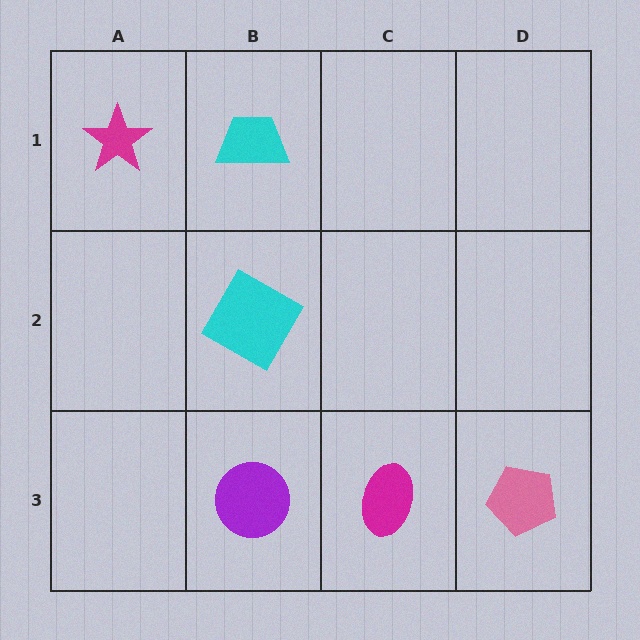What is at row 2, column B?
A cyan square.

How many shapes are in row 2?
1 shape.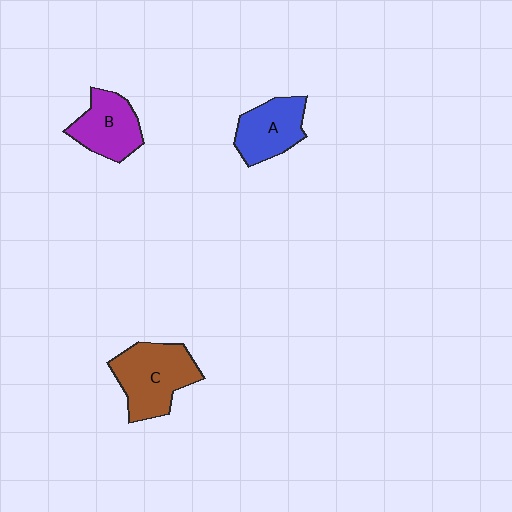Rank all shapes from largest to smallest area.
From largest to smallest: C (brown), B (purple), A (blue).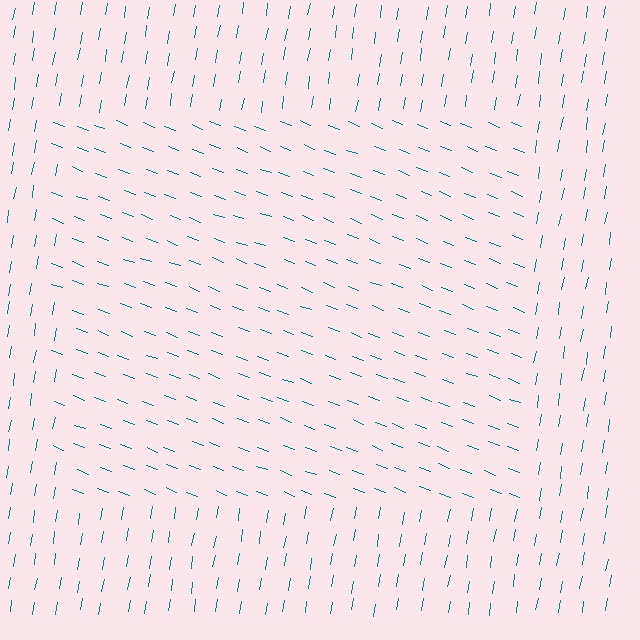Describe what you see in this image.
The image is filled with small teal line segments. A rectangle region in the image has lines oriented differently from the surrounding lines, creating a visible texture boundary.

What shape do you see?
I see a rectangle.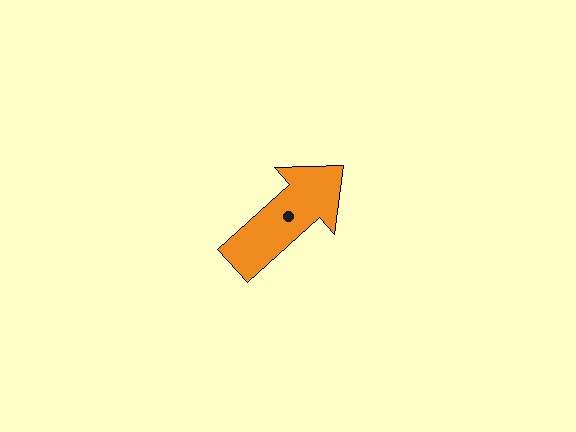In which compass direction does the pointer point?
Northeast.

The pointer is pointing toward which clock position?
Roughly 2 o'clock.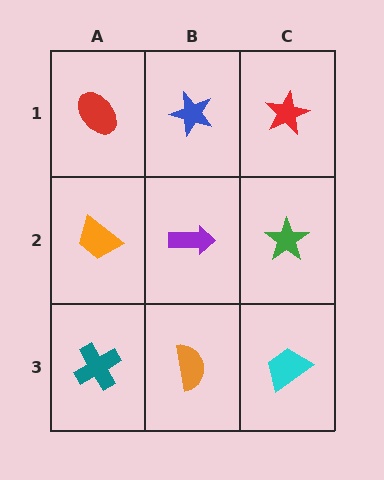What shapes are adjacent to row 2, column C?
A red star (row 1, column C), a cyan trapezoid (row 3, column C), a purple arrow (row 2, column B).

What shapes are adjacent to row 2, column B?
A blue star (row 1, column B), an orange semicircle (row 3, column B), an orange trapezoid (row 2, column A), a green star (row 2, column C).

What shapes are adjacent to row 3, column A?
An orange trapezoid (row 2, column A), an orange semicircle (row 3, column B).